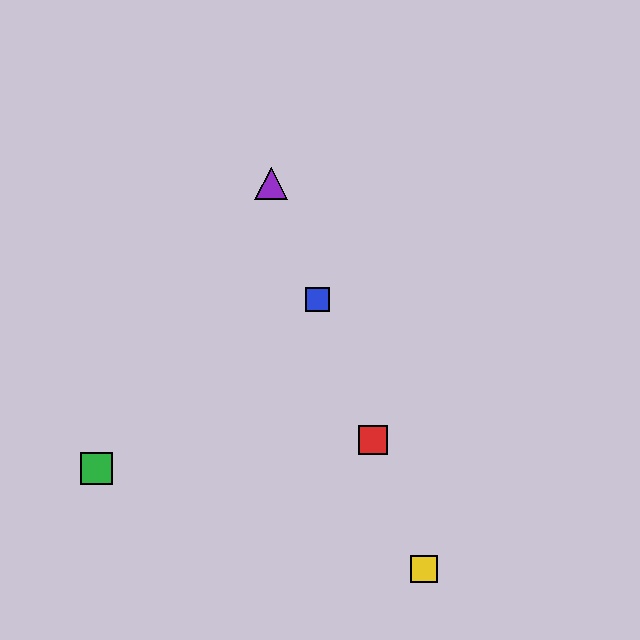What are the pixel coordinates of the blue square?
The blue square is at (317, 300).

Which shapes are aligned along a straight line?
The red square, the blue square, the yellow square, the purple triangle are aligned along a straight line.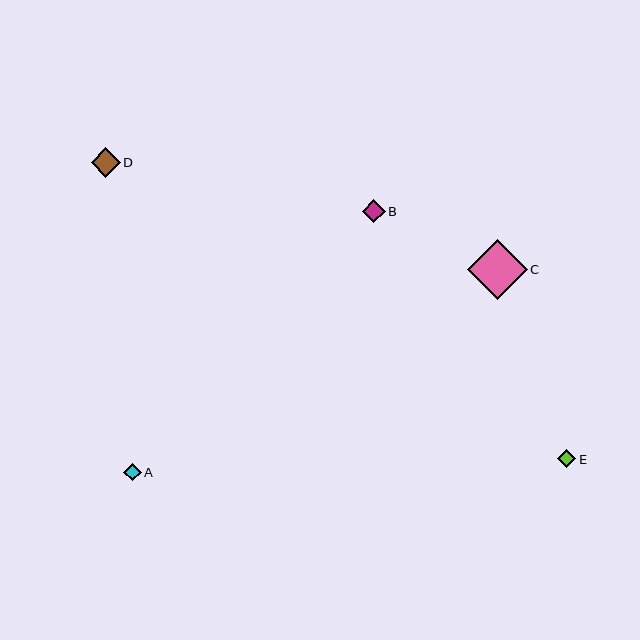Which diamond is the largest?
Diamond C is the largest with a size of approximately 60 pixels.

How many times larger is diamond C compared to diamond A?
Diamond C is approximately 3.5 times the size of diamond A.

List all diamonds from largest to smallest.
From largest to smallest: C, D, B, E, A.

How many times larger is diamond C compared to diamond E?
Diamond C is approximately 3.3 times the size of diamond E.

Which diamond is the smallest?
Diamond A is the smallest with a size of approximately 17 pixels.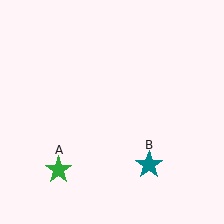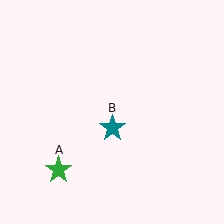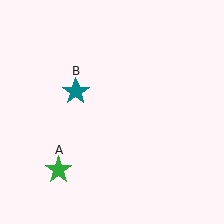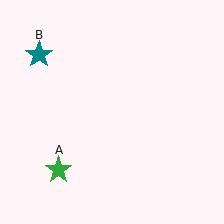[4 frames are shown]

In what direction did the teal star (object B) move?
The teal star (object B) moved up and to the left.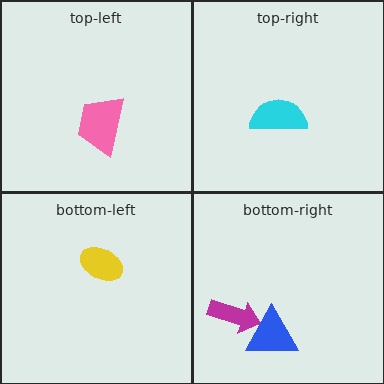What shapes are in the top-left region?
The pink trapezoid.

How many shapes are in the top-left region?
1.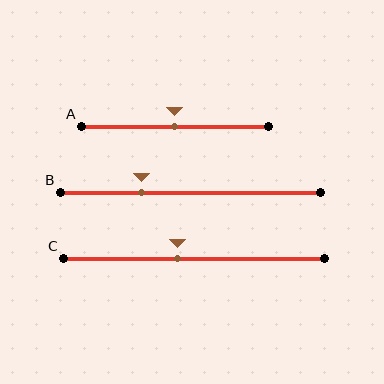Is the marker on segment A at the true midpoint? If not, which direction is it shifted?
Yes, the marker on segment A is at the true midpoint.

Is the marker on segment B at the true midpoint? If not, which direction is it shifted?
No, the marker on segment B is shifted to the left by about 19% of the segment length.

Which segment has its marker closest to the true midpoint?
Segment A has its marker closest to the true midpoint.